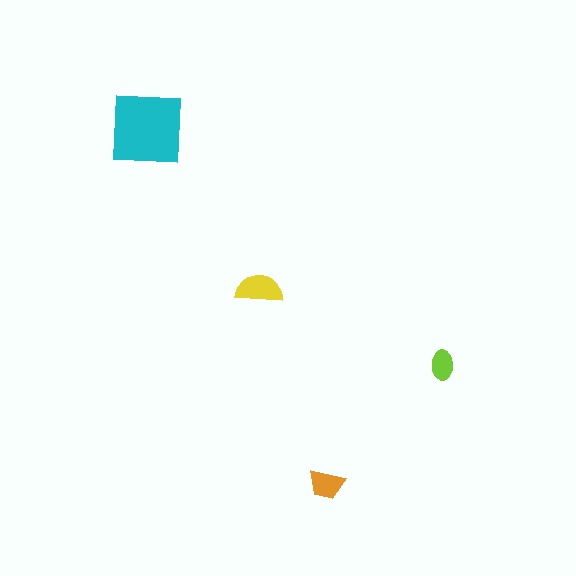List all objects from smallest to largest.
The lime ellipse, the orange trapezoid, the yellow semicircle, the cyan square.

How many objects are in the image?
There are 4 objects in the image.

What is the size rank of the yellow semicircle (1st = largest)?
2nd.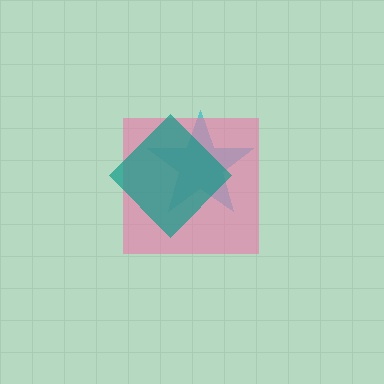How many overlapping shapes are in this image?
There are 3 overlapping shapes in the image.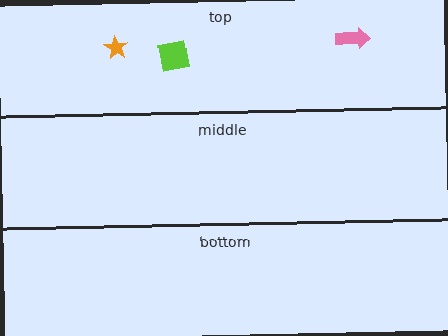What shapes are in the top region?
The pink arrow, the lime square, the orange star.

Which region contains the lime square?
The top region.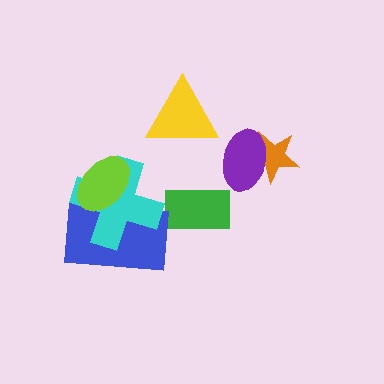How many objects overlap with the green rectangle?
0 objects overlap with the green rectangle.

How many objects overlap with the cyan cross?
2 objects overlap with the cyan cross.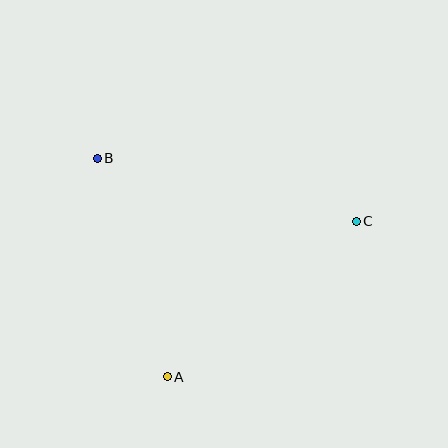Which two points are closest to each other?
Points A and B are closest to each other.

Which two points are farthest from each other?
Points B and C are farthest from each other.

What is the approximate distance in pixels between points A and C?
The distance between A and C is approximately 245 pixels.